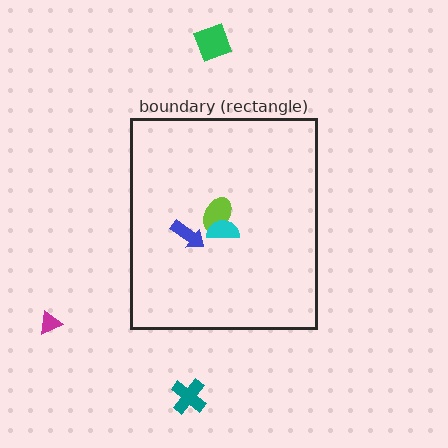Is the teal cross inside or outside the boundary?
Outside.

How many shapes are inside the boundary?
3 inside, 3 outside.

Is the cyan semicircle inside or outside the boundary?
Inside.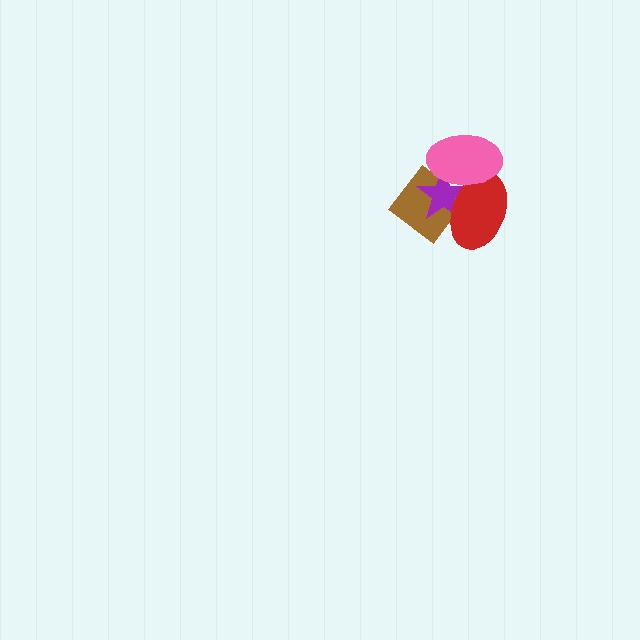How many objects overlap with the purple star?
3 objects overlap with the purple star.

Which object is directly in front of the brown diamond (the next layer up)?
The purple star is directly in front of the brown diamond.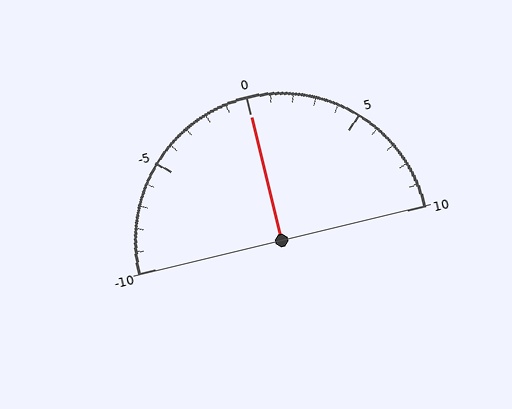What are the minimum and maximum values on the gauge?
The gauge ranges from -10 to 10.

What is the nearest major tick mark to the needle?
The nearest major tick mark is 0.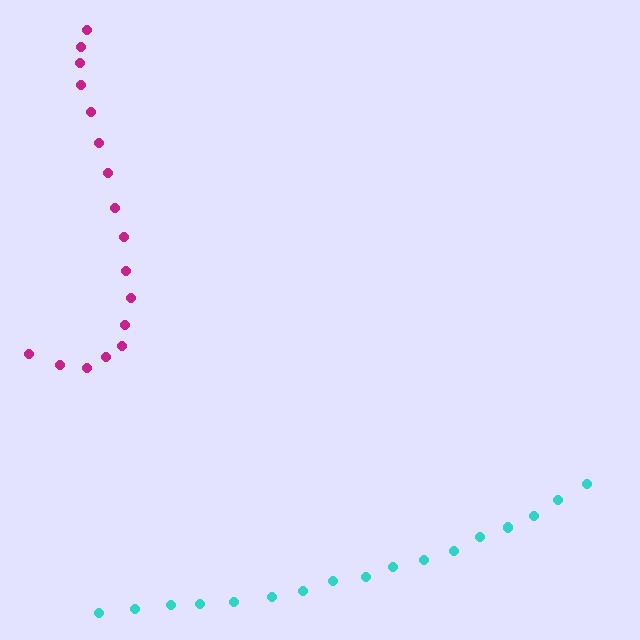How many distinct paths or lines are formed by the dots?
There are 2 distinct paths.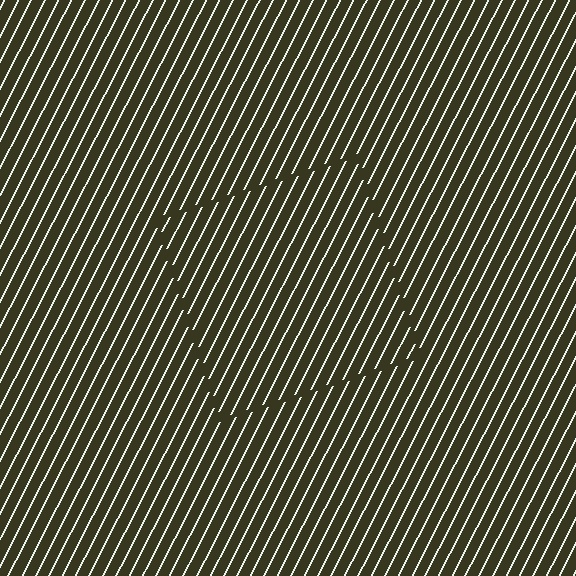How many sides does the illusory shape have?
4 sides — the line-ends trace a square.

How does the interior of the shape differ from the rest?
The interior of the shape contains the same grating, shifted by half a period — the contour is defined by the phase discontinuity where line-ends from the inner and outer gratings abut.